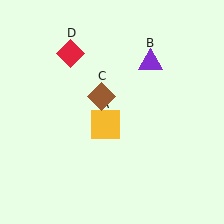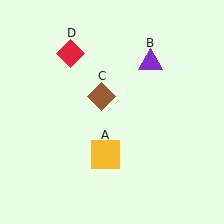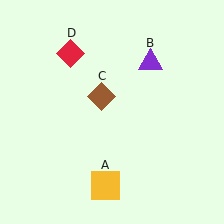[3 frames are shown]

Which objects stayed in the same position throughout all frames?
Purple triangle (object B) and brown diamond (object C) and red diamond (object D) remained stationary.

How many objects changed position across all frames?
1 object changed position: yellow square (object A).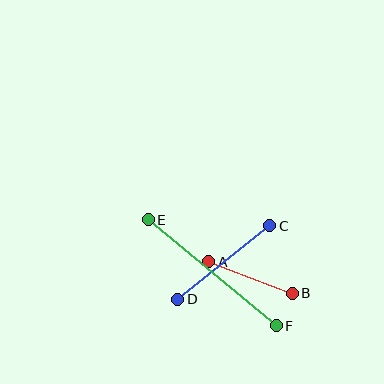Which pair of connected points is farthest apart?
Points E and F are farthest apart.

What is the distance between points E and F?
The distance is approximately 166 pixels.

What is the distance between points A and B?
The distance is approximately 89 pixels.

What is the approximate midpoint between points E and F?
The midpoint is at approximately (212, 273) pixels.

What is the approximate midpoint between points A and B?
The midpoint is at approximately (251, 278) pixels.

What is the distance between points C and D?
The distance is approximately 118 pixels.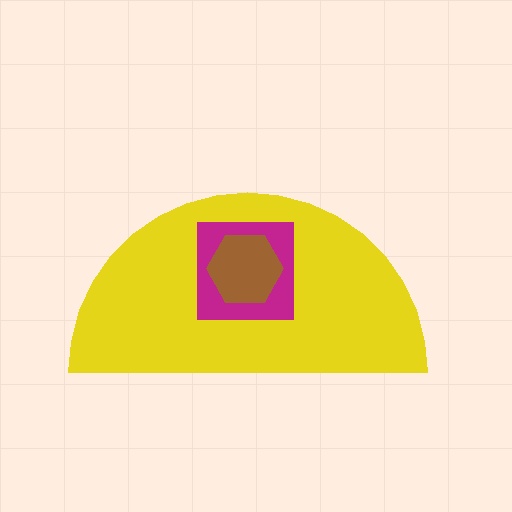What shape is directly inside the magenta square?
The brown hexagon.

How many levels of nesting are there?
3.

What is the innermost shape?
The brown hexagon.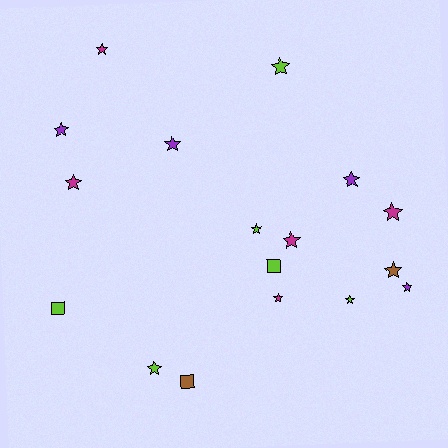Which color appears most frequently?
Lime, with 6 objects.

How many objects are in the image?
There are 17 objects.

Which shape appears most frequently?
Star, with 14 objects.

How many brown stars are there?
There is 1 brown star.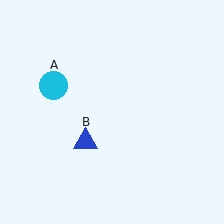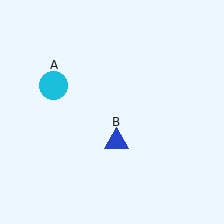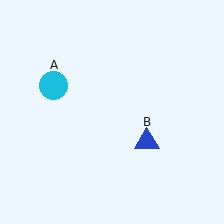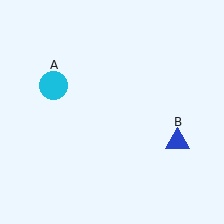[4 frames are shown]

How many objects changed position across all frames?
1 object changed position: blue triangle (object B).